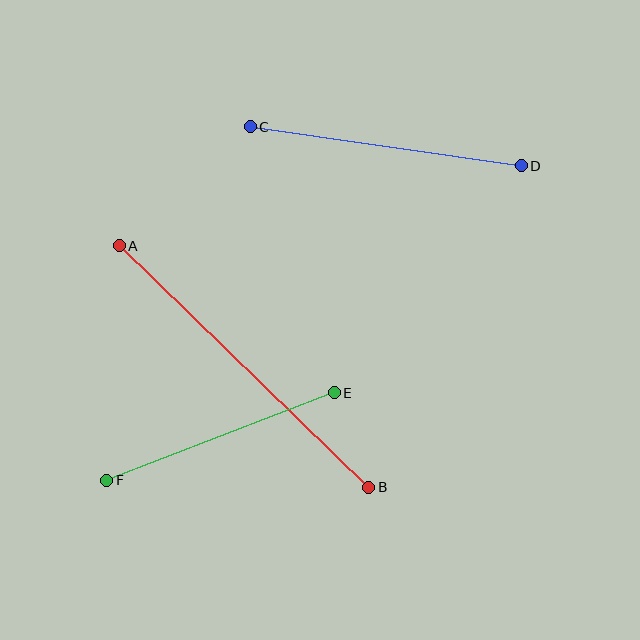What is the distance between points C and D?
The distance is approximately 274 pixels.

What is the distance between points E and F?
The distance is approximately 244 pixels.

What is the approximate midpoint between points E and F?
The midpoint is at approximately (221, 437) pixels.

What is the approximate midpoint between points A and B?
The midpoint is at approximately (244, 367) pixels.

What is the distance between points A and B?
The distance is approximately 347 pixels.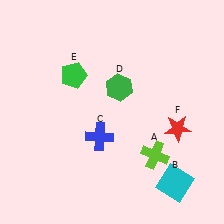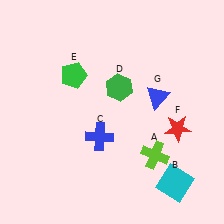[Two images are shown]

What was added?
A blue triangle (G) was added in Image 2.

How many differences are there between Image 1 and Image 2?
There is 1 difference between the two images.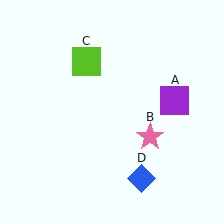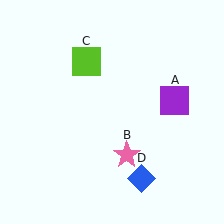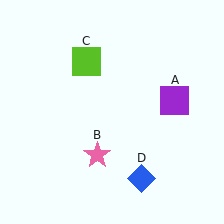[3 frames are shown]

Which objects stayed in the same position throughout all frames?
Purple square (object A) and lime square (object C) and blue diamond (object D) remained stationary.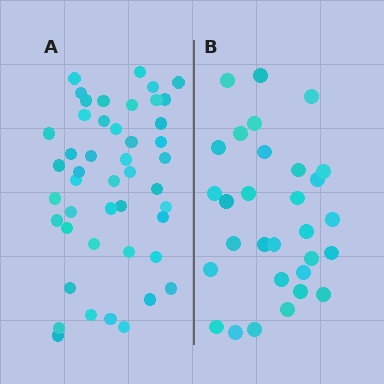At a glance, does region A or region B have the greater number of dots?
Region A (the left region) has more dots.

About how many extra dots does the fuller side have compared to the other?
Region A has approximately 15 more dots than region B.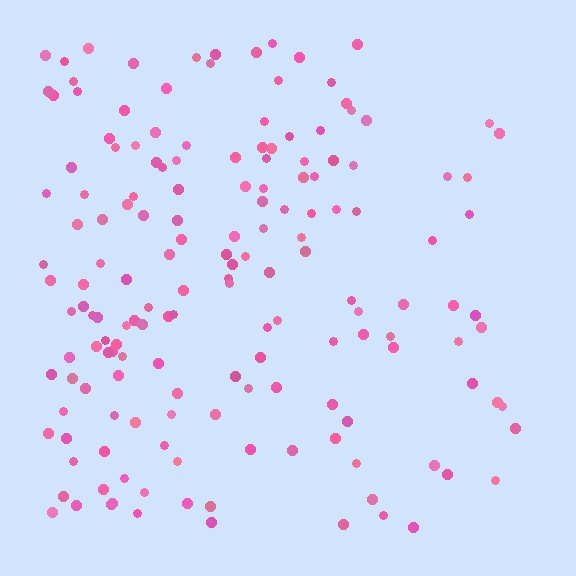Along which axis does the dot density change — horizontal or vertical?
Horizontal.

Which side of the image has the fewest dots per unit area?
The right.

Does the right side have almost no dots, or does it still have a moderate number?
Still a moderate number, just noticeably fewer than the left.